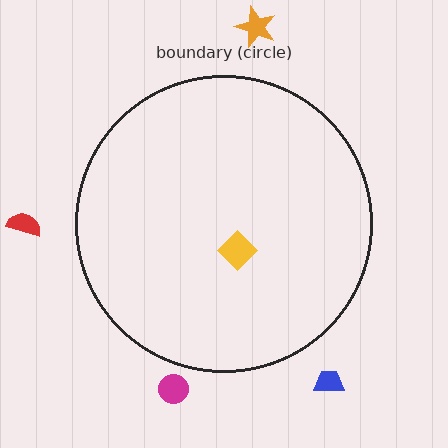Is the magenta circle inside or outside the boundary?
Outside.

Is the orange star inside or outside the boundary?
Outside.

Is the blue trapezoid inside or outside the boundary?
Outside.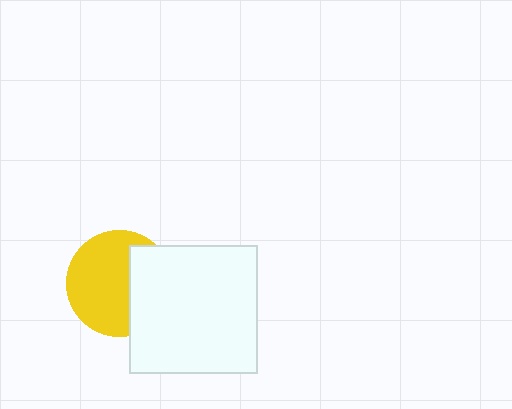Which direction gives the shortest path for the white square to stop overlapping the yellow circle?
Moving right gives the shortest separation.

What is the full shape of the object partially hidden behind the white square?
The partially hidden object is a yellow circle.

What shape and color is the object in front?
The object in front is a white square.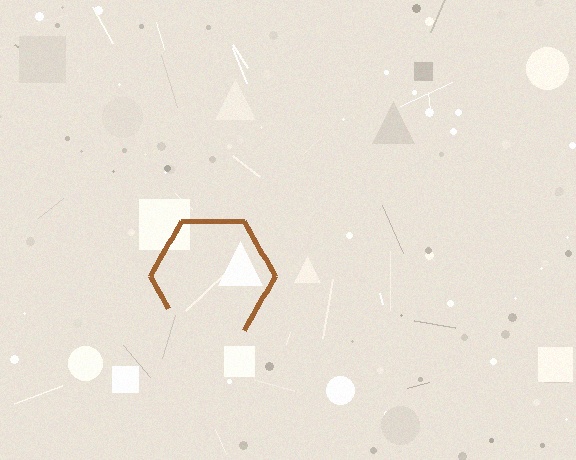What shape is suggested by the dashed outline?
The dashed outline suggests a hexagon.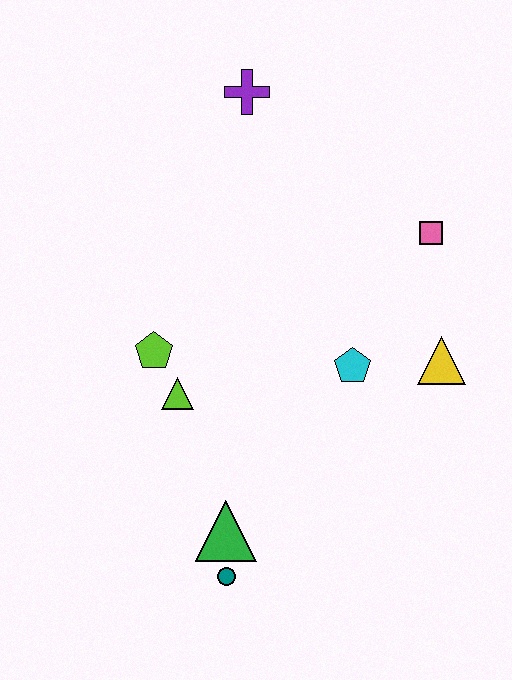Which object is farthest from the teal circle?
The purple cross is farthest from the teal circle.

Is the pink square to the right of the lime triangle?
Yes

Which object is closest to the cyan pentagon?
The yellow triangle is closest to the cyan pentagon.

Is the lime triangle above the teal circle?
Yes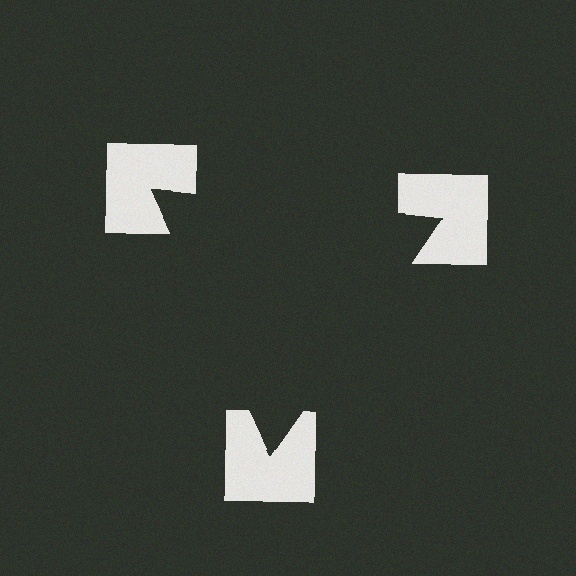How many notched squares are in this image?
There are 3 — one at each vertex of the illusory triangle.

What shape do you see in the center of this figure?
An illusory triangle — its edges are inferred from the aligned wedge cuts in the notched squares, not physically drawn.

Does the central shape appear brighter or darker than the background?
It typically appears slightly darker than the background, even though no actual brightness change is drawn.